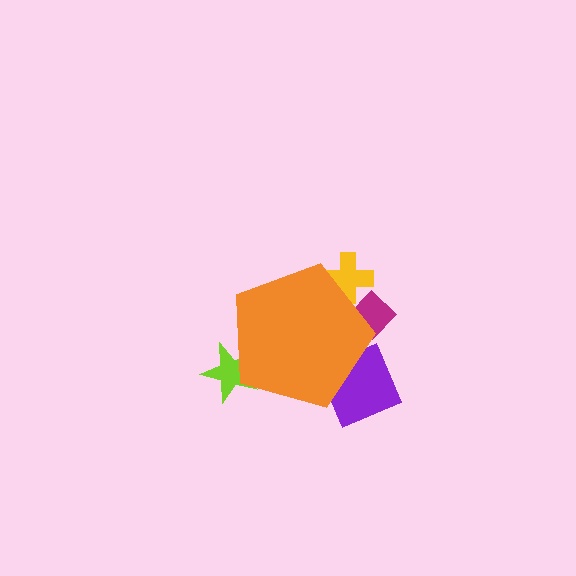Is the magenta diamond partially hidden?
Yes, the magenta diamond is partially hidden behind the orange pentagon.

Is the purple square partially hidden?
Yes, the purple square is partially hidden behind the orange pentagon.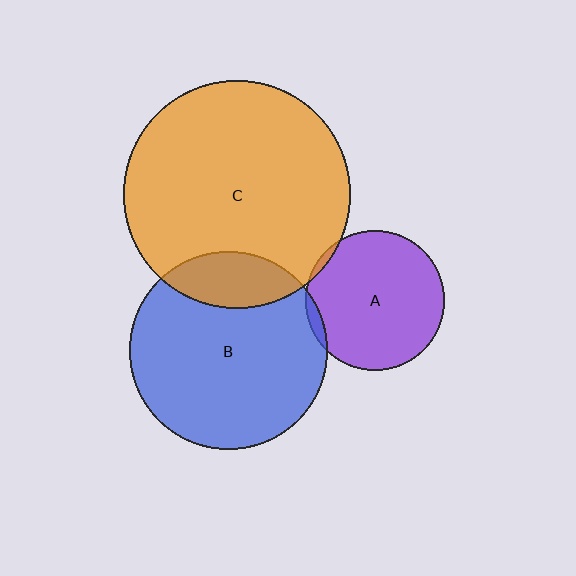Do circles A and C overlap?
Yes.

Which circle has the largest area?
Circle C (orange).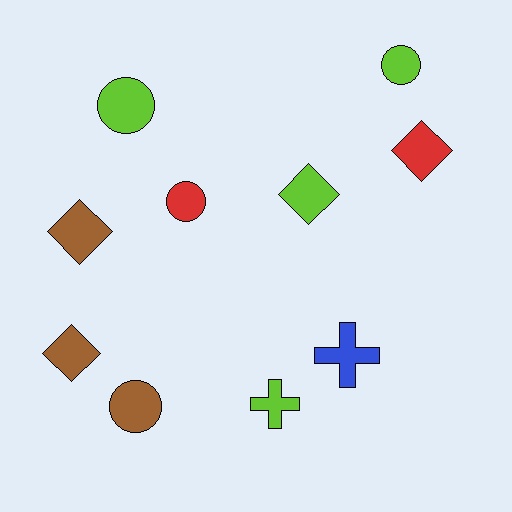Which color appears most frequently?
Lime, with 4 objects.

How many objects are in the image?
There are 10 objects.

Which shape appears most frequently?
Circle, with 4 objects.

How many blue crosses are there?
There is 1 blue cross.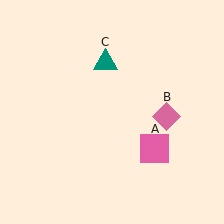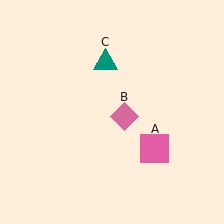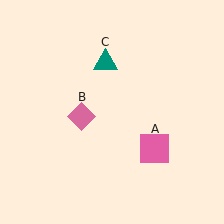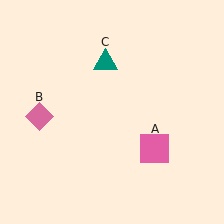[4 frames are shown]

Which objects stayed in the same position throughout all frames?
Pink square (object A) and teal triangle (object C) remained stationary.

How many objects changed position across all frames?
1 object changed position: pink diamond (object B).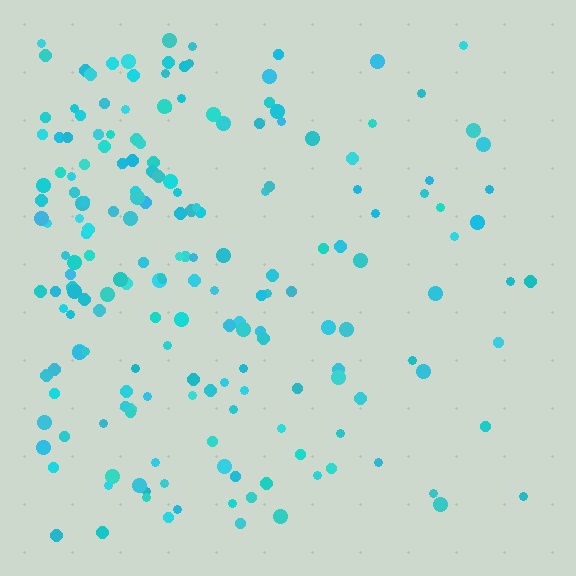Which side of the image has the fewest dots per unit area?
The right.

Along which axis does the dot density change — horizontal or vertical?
Horizontal.